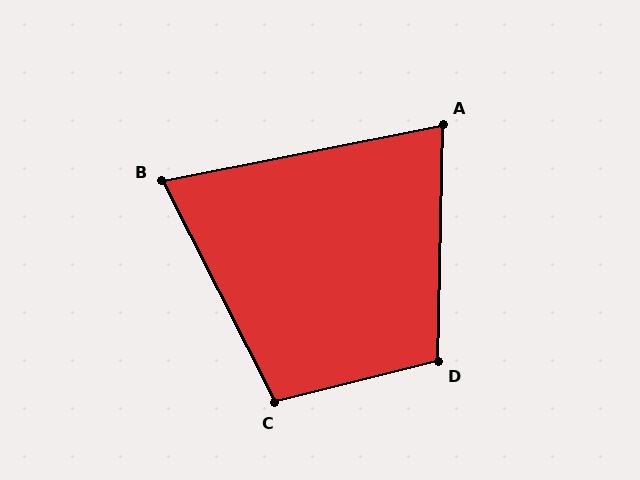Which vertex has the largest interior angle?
D, at approximately 106 degrees.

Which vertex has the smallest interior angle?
B, at approximately 74 degrees.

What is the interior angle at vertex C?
Approximately 103 degrees (obtuse).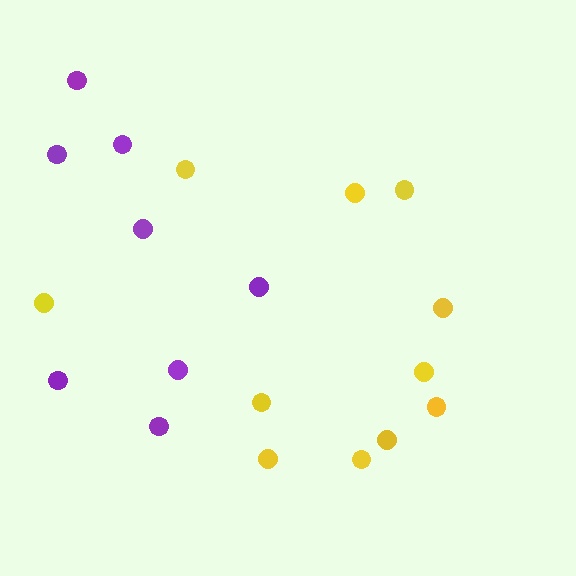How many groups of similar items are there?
There are 2 groups: one group of purple circles (8) and one group of yellow circles (11).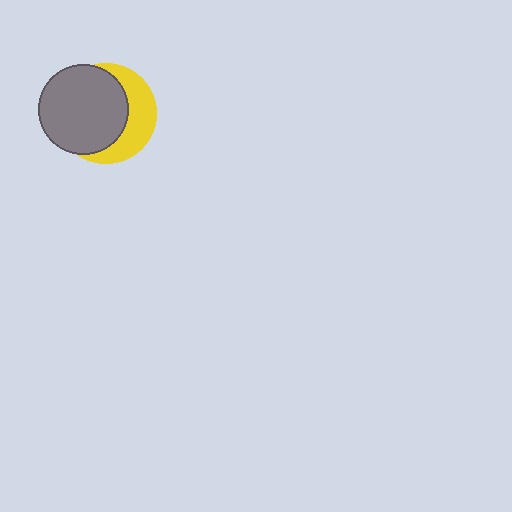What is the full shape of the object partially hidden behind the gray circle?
The partially hidden object is a yellow circle.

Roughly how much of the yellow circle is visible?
A small part of it is visible (roughly 37%).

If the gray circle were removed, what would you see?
You would see the complete yellow circle.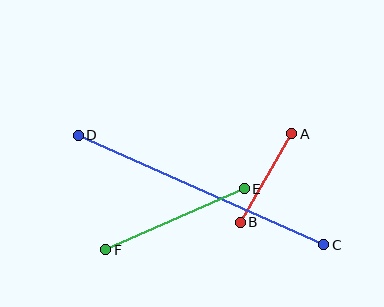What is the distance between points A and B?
The distance is approximately 103 pixels.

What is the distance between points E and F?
The distance is approximately 151 pixels.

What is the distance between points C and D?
The distance is approximately 269 pixels.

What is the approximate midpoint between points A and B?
The midpoint is at approximately (266, 178) pixels.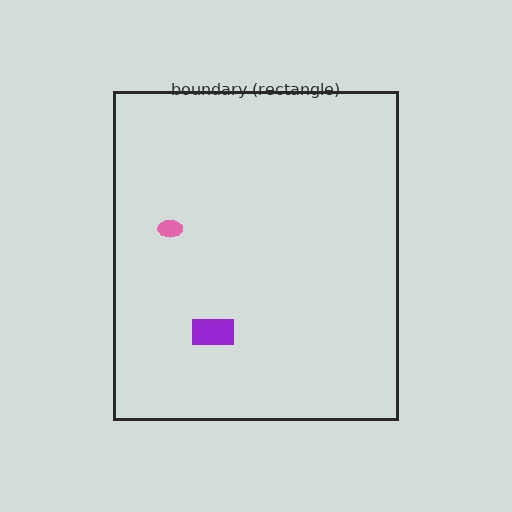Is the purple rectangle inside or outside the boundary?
Inside.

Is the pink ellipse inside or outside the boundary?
Inside.